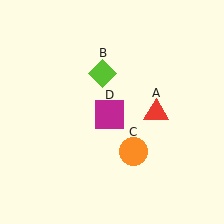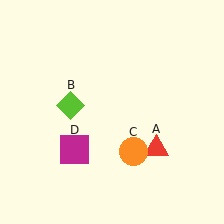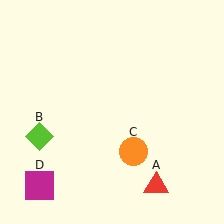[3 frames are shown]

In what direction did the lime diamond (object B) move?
The lime diamond (object B) moved down and to the left.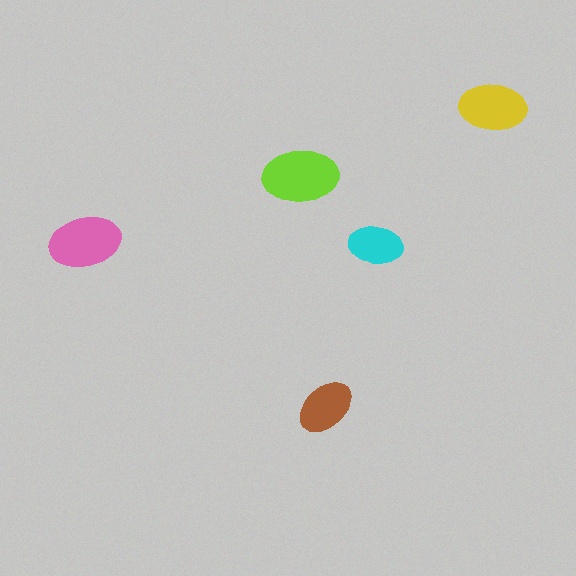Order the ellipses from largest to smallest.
the lime one, the pink one, the yellow one, the brown one, the cyan one.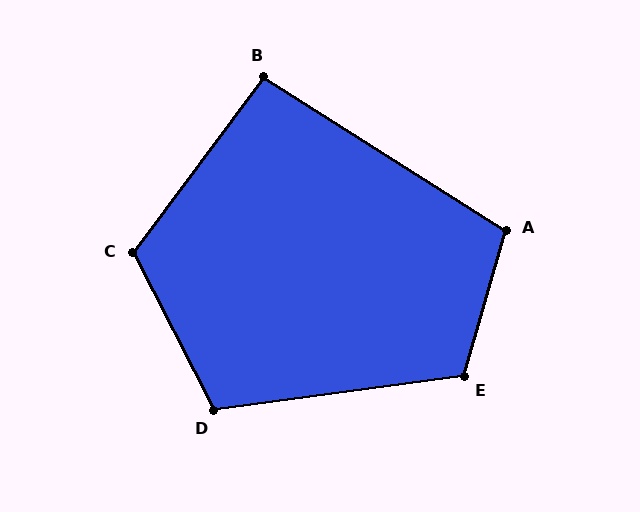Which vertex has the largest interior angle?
C, at approximately 116 degrees.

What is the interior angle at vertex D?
Approximately 109 degrees (obtuse).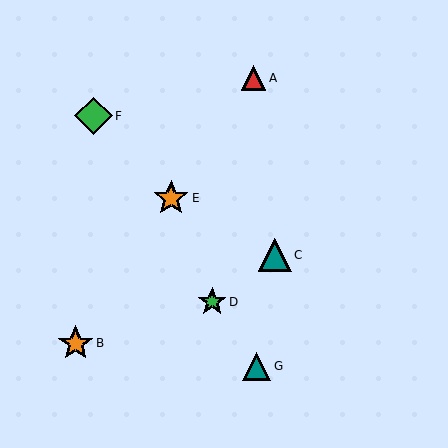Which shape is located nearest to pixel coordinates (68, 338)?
The orange star (labeled B) at (76, 343) is nearest to that location.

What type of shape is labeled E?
Shape E is an orange star.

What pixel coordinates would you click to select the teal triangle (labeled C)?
Click at (275, 255) to select the teal triangle C.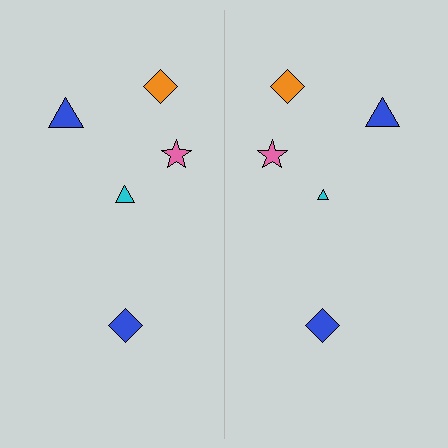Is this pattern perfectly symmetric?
No, the pattern is not perfectly symmetric. The cyan triangle on the right side has a different size than its mirror counterpart.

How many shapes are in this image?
There are 10 shapes in this image.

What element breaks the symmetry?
The cyan triangle on the right side has a different size than its mirror counterpart.